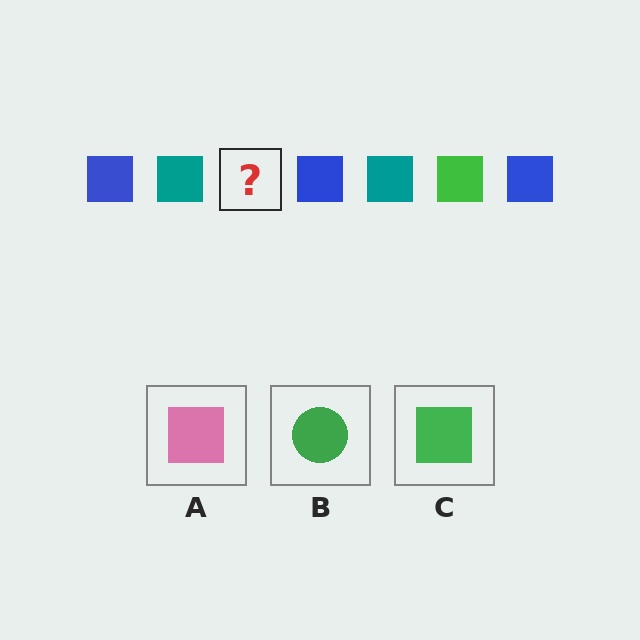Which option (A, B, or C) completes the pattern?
C.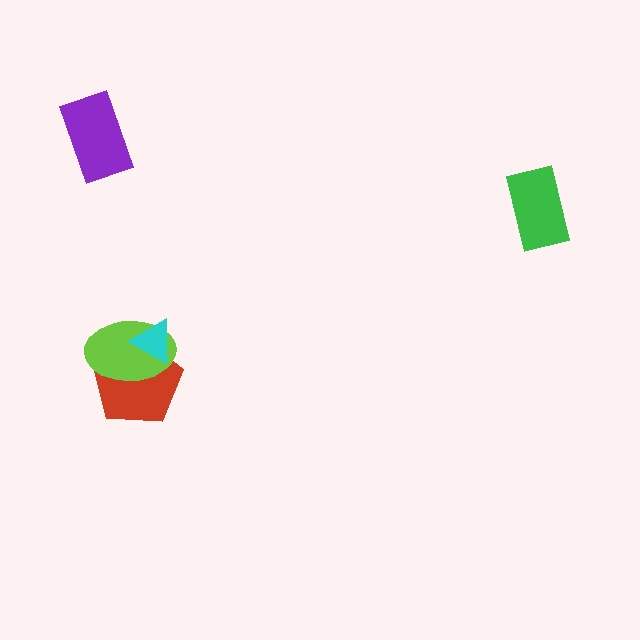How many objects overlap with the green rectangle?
0 objects overlap with the green rectangle.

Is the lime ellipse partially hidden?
Yes, it is partially covered by another shape.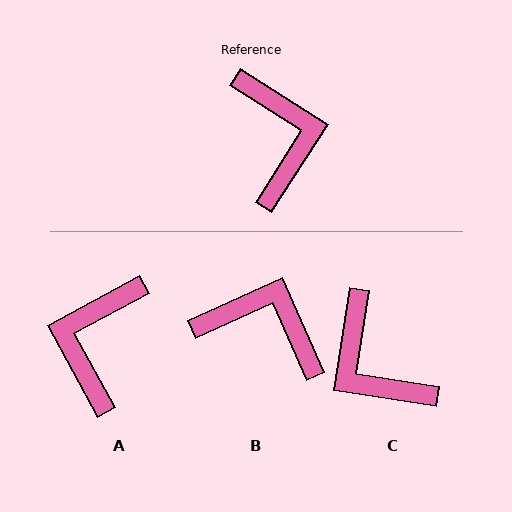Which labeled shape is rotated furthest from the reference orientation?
C, about 156 degrees away.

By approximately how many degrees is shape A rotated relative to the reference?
Approximately 151 degrees counter-clockwise.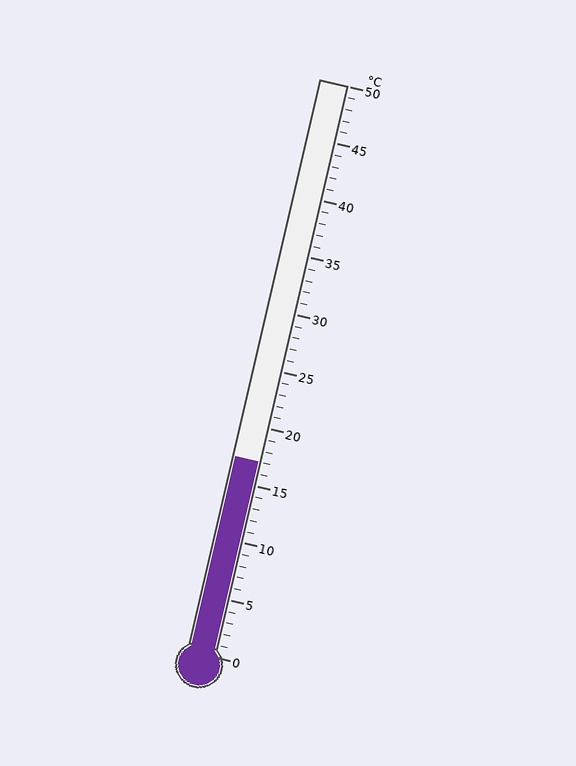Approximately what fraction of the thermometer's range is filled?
The thermometer is filled to approximately 35% of its range.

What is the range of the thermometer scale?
The thermometer scale ranges from 0°C to 50°C.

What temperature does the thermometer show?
The thermometer shows approximately 17°C.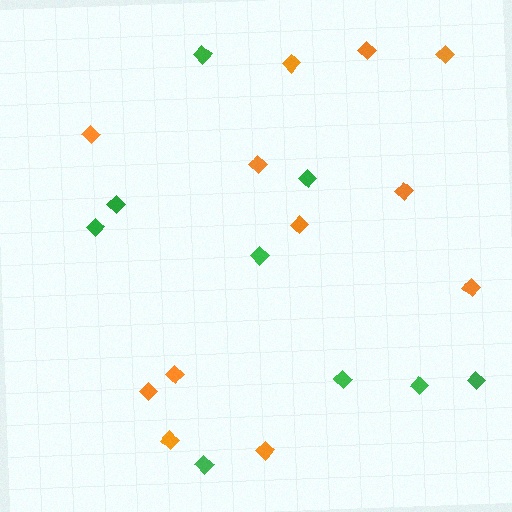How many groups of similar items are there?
There are 2 groups: one group of orange diamonds (12) and one group of green diamonds (9).